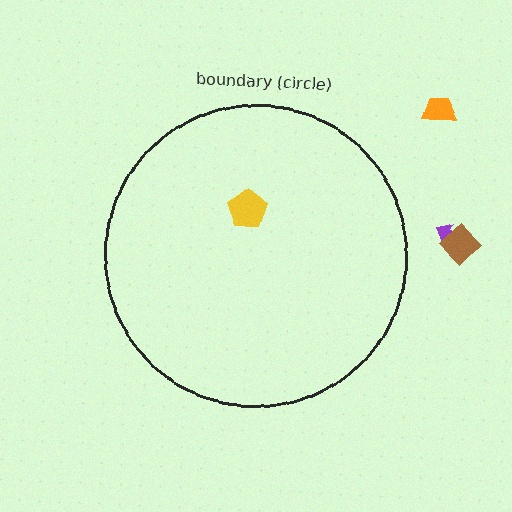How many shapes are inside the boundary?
1 inside, 3 outside.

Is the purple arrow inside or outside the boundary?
Outside.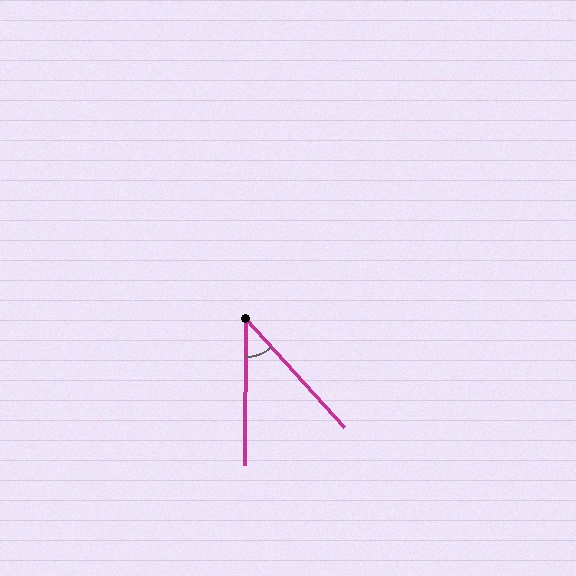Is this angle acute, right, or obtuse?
It is acute.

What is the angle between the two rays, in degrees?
Approximately 42 degrees.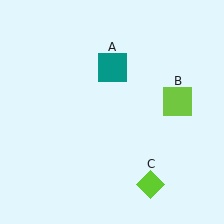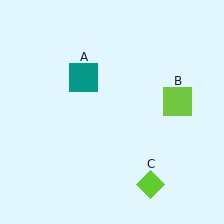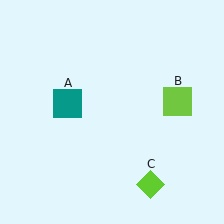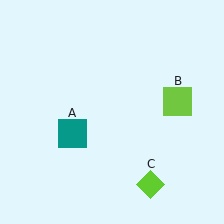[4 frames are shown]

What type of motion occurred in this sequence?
The teal square (object A) rotated counterclockwise around the center of the scene.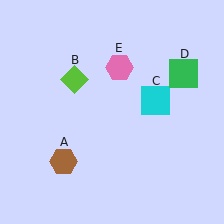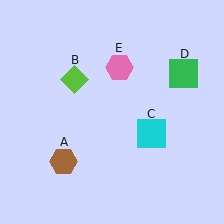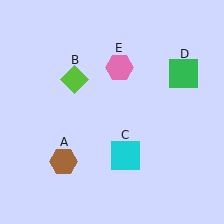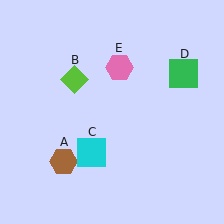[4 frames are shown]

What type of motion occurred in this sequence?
The cyan square (object C) rotated clockwise around the center of the scene.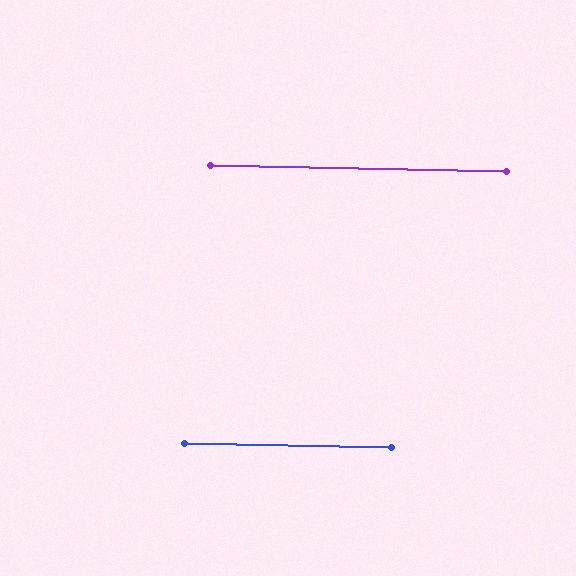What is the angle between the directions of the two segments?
Approximately 0 degrees.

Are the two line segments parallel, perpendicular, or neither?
Parallel — their directions differ by only 0.1°.